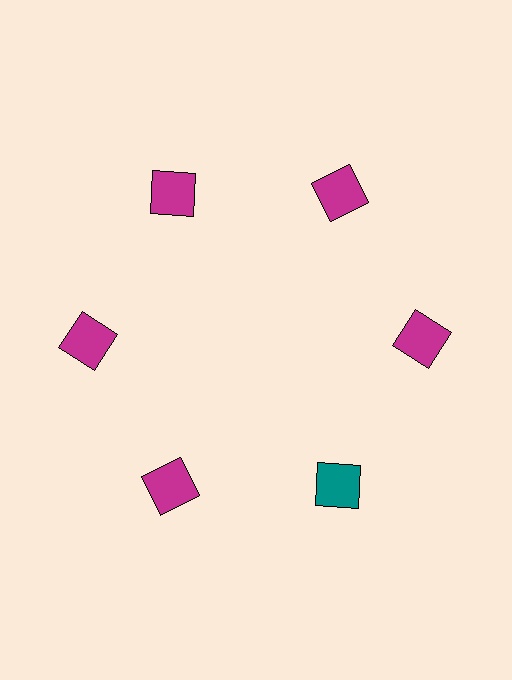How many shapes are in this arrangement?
There are 6 shapes arranged in a ring pattern.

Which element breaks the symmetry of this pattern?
The teal square at roughly the 5 o'clock position breaks the symmetry. All other shapes are magenta squares.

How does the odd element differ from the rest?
It has a different color: teal instead of magenta.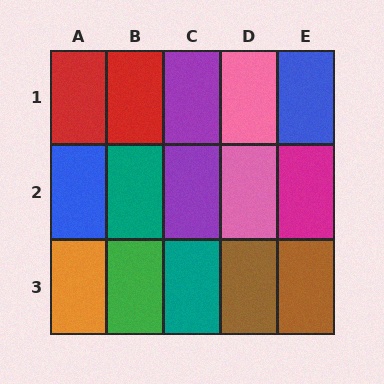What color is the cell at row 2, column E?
Magenta.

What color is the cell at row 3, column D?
Brown.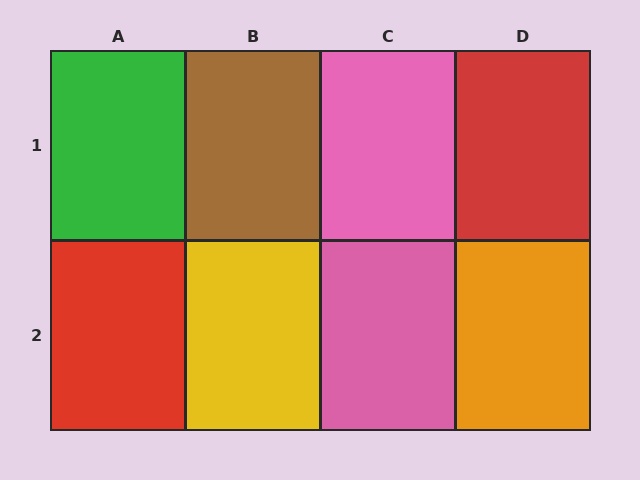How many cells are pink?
2 cells are pink.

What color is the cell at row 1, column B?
Brown.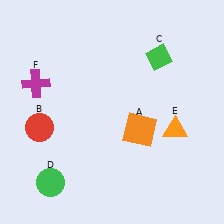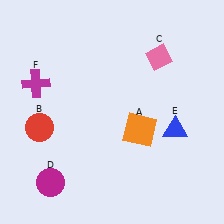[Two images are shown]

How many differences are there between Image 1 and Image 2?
There are 3 differences between the two images.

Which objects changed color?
C changed from green to pink. D changed from green to magenta. E changed from orange to blue.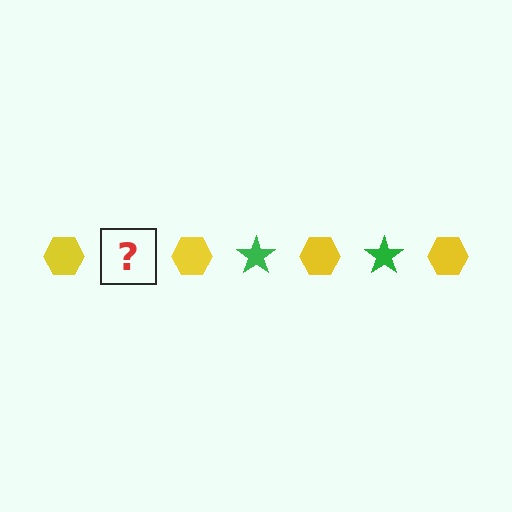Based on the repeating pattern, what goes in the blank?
The blank should be a green star.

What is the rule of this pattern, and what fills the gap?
The rule is that the pattern alternates between yellow hexagon and green star. The gap should be filled with a green star.